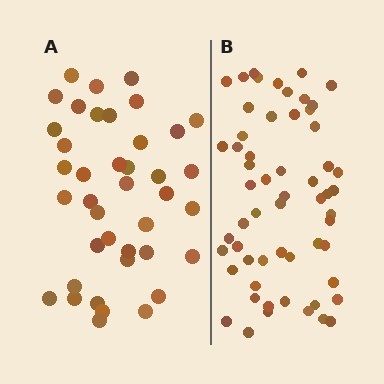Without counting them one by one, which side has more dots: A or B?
Region B (the right region) has more dots.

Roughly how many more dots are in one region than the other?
Region B has approximately 20 more dots than region A.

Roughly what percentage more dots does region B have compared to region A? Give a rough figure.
About 45% more.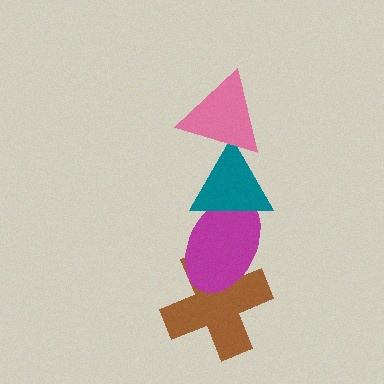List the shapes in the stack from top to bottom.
From top to bottom: the pink triangle, the teal triangle, the magenta ellipse, the brown cross.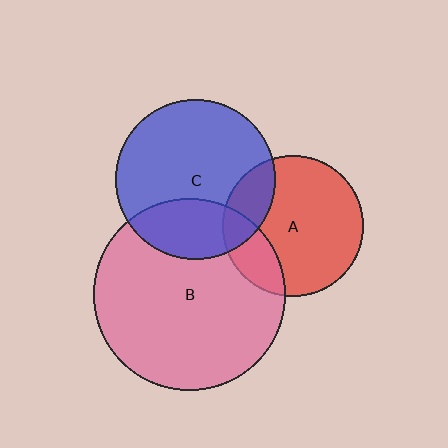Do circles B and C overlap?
Yes.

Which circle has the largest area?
Circle B (pink).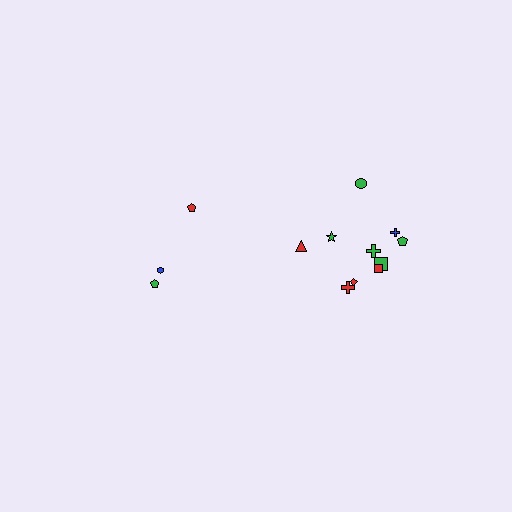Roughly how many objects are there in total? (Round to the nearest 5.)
Roughly 15 objects in total.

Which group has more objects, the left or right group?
The right group.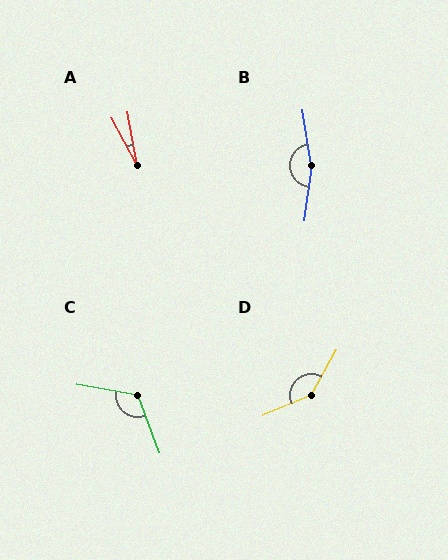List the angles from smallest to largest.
A (17°), C (120°), D (143°), B (164°).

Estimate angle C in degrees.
Approximately 120 degrees.